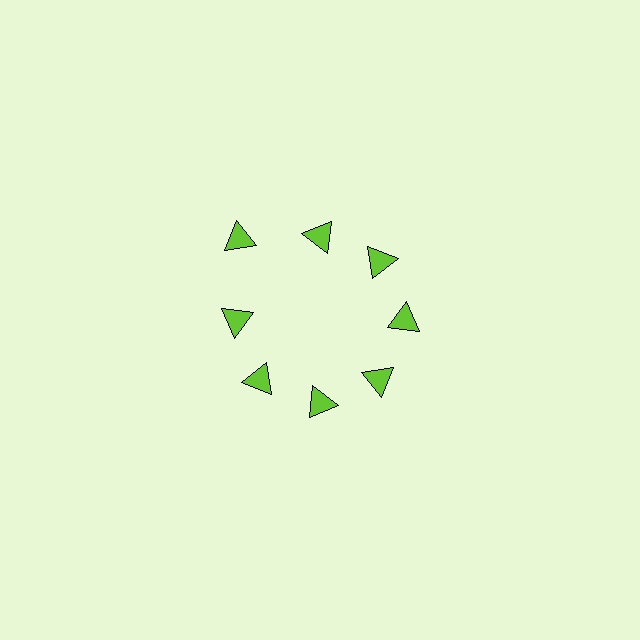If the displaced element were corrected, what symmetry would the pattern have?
It would have 8-fold rotational symmetry — the pattern would map onto itself every 45 degrees.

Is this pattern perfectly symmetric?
No. The 8 lime triangles are arranged in a ring, but one element near the 10 o'clock position is pushed outward from the center, breaking the 8-fold rotational symmetry.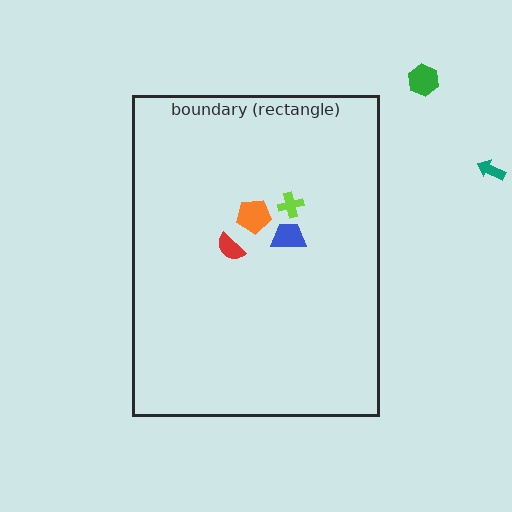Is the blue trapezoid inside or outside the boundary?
Inside.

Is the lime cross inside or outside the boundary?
Inside.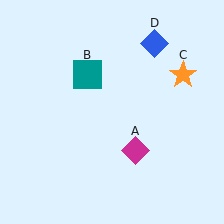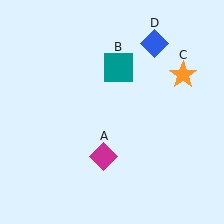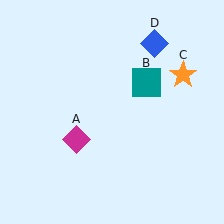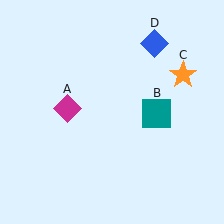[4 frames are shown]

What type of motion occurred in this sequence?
The magenta diamond (object A), teal square (object B) rotated clockwise around the center of the scene.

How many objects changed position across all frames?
2 objects changed position: magenta diamond (object A), teal square (object B).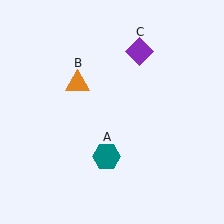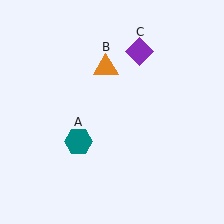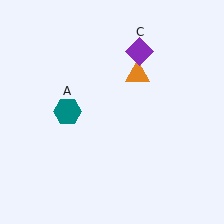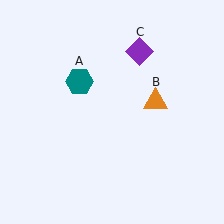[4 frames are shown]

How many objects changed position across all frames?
2 objects changed position: teal hexagon (object A), orange triangle (object B).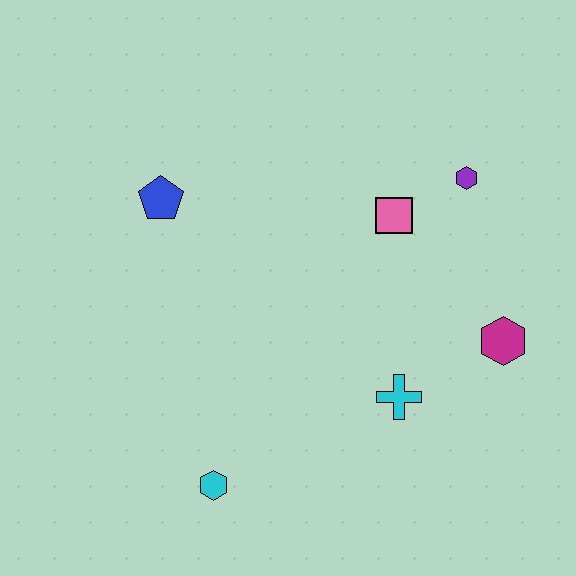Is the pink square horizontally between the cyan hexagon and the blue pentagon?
No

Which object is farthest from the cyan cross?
The blue pentagon is farthest from the cyan cross.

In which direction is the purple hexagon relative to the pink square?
The purple hexagon is to the right of the pink square.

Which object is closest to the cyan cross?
The magenta hexagon is closest to the cyan cross.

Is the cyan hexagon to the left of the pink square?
Yes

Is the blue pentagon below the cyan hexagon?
No